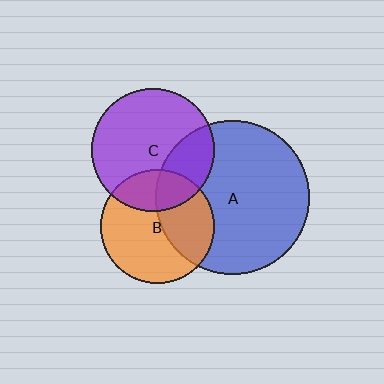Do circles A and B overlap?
Yes.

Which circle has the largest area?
Circle A (blue).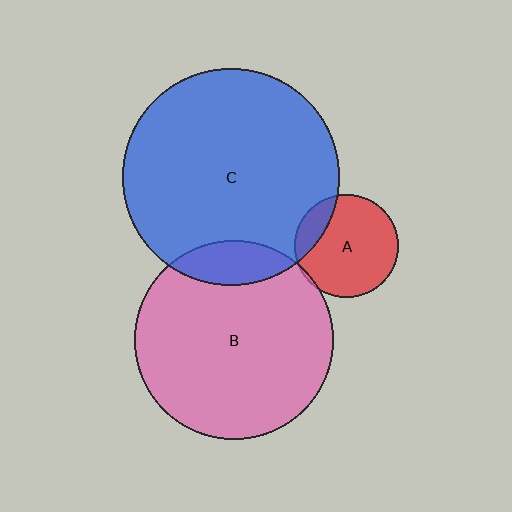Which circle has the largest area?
Circle C (blue).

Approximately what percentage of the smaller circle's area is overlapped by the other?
Approximately 15%.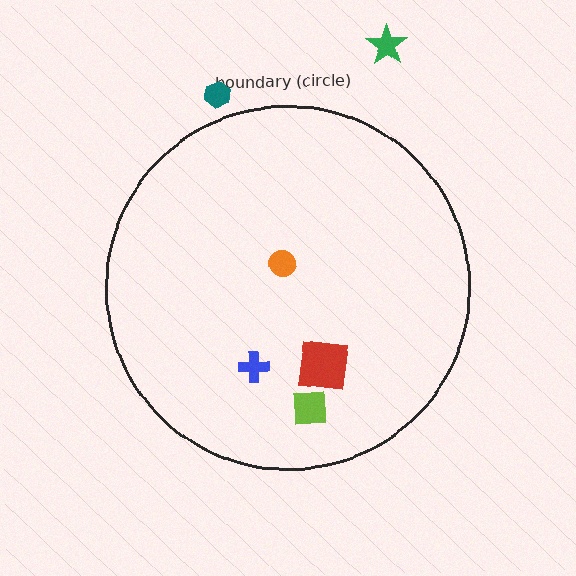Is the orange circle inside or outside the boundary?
Inside.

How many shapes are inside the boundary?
4 inside, 2 outside.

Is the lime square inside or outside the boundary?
Inside.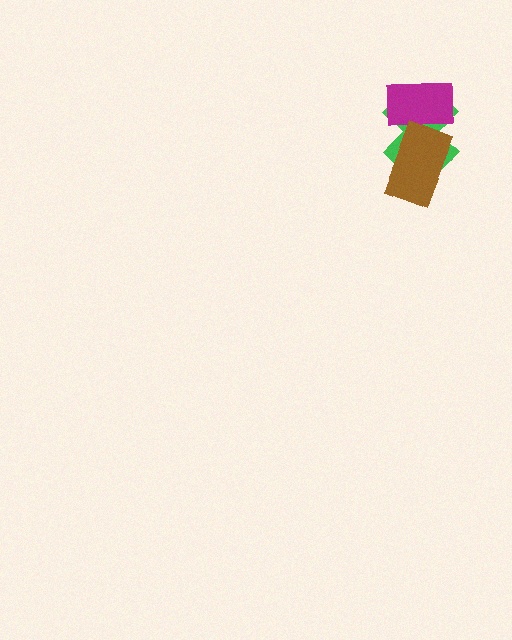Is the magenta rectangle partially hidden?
Yes, it is partially covered by another shape.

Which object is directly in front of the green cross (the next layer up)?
The magenta rectangle is directly in front of the green cross.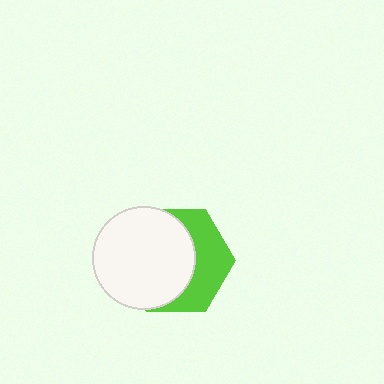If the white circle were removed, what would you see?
You would see the complete lime hexagon.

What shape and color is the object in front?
The object in front is a white circle.